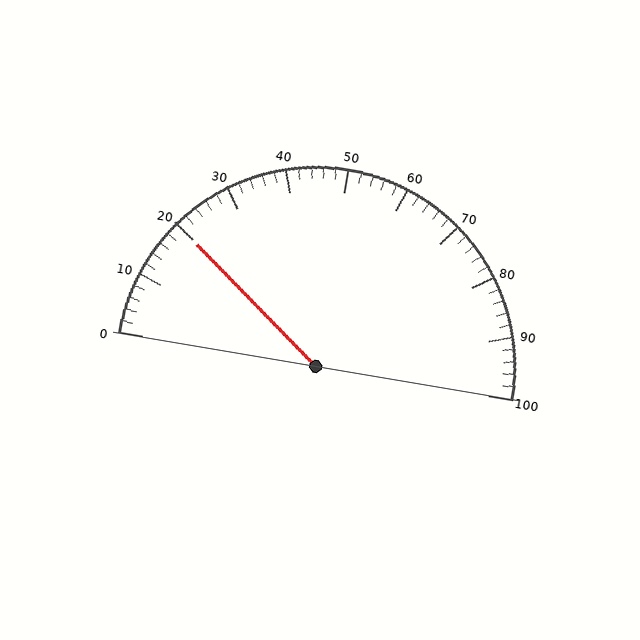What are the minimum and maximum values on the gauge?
The gauge ranges from 0 to 100.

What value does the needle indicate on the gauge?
The needle indicates approximately 20.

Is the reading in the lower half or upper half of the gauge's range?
The reading is in the lower half of the range (0 to 100).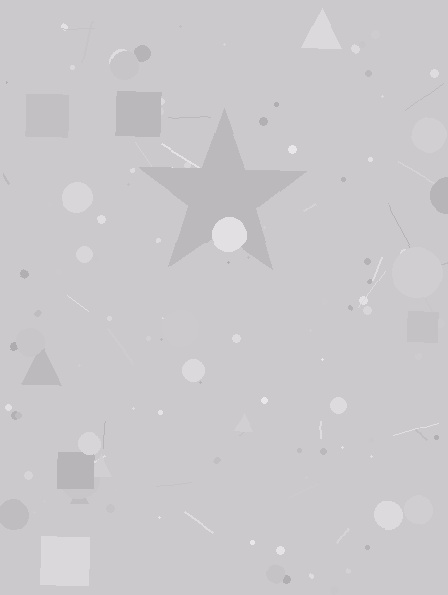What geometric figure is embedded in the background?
A star is embedded in the background.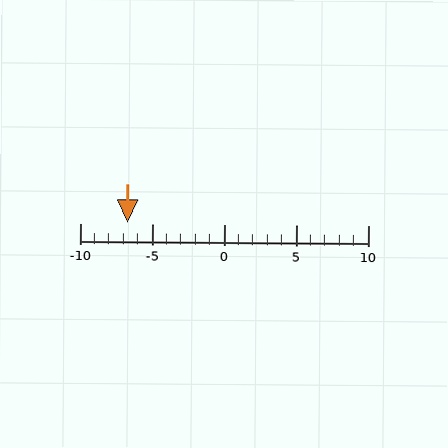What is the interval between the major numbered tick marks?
The major tick marks are spaced 5 units apart.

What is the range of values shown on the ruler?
The ruler shows values from -10 to 10.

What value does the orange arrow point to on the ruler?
The orange arrow points to approximately -7.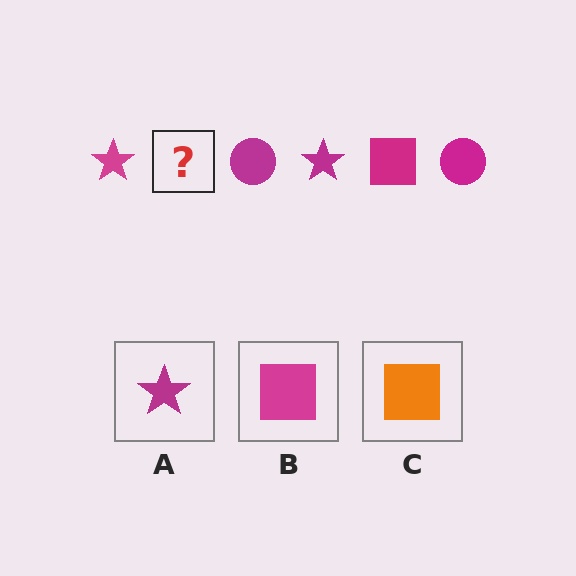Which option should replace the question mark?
Option B.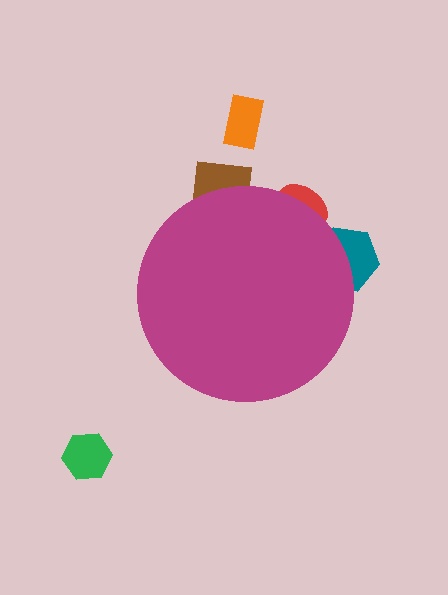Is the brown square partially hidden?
Yes, the brown square is partially hidden behind the magenta circle.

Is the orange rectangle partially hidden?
No, the orange rectangle is fully visible.